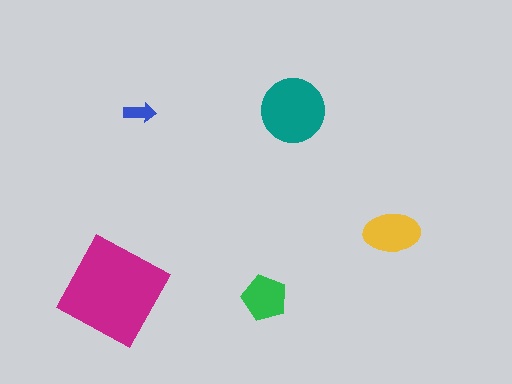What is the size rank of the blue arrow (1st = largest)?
5th.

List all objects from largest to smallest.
The magenta square, the teal circle, the yellow ellipse, the green pentagon, the blue arrow.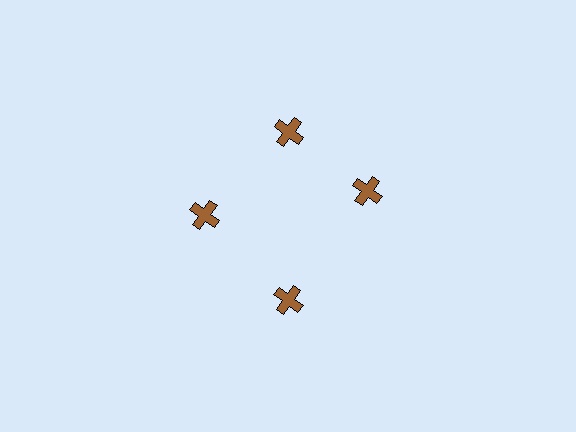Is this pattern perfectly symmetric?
No. The 4 brown crosses are arranged in a ring, but one element near the 3 o'clock position is rotated out of alignment along the ring, breaking the 4-fold rotational symmetry.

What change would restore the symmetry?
The symmetry would be restored by rotating it back into even spacing with its neighbors so that all 4 crosses sit at equal angles and equal distance from the center.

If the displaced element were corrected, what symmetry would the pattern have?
It would have 4-fold rotational symmetry — the pattern would map onto itself every 90 degrees.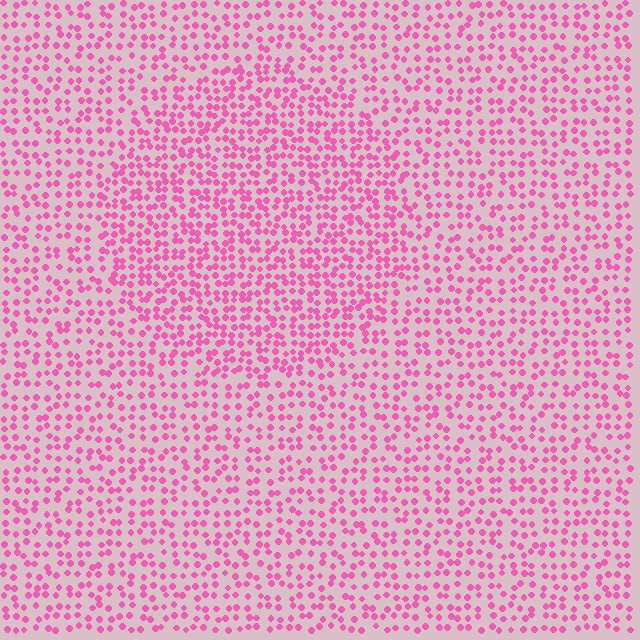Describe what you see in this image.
The image contains small pink elements arranged at two different densities. A circle-shaped region is visible where the elements are more densely packed than the surrounding area.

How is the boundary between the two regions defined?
The boundary is defined by a change in element density (approximately 1.5x ratio). All elements are the same color, size, and shape.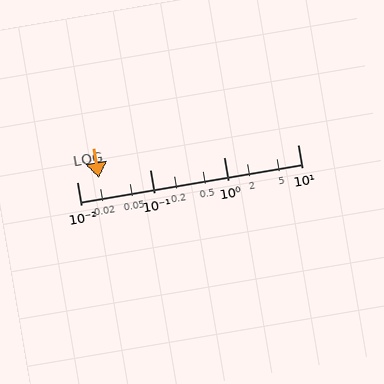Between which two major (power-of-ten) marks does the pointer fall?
The pointer is between 0.01 and 0.1.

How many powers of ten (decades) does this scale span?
The scale spans 3 decades, from 0.01 to 10.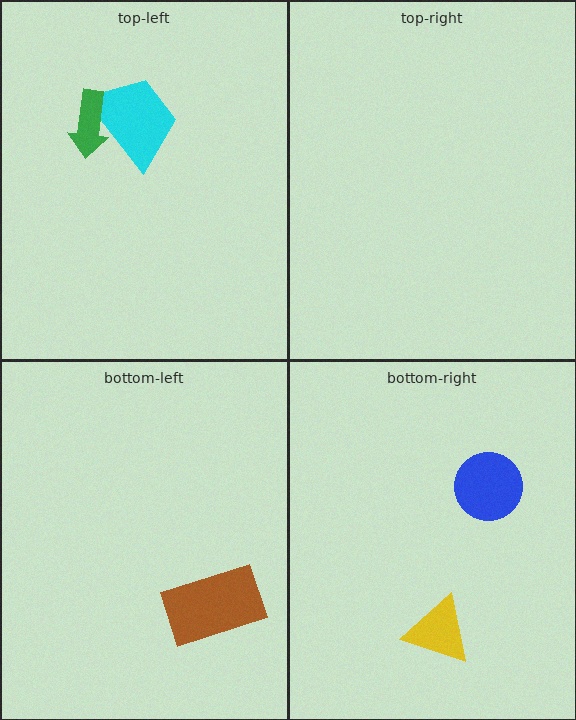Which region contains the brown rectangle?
The bottom-left region.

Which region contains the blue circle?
The bottom-right region.